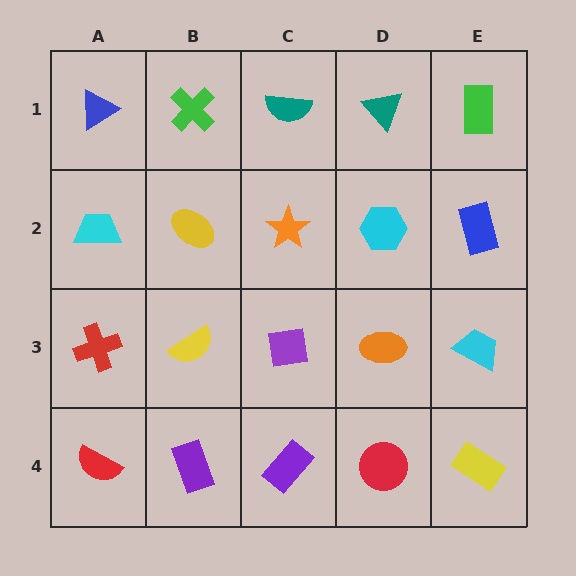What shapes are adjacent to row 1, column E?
A blue rectangle (row 2, column E), a teal triangle (row 1, column D).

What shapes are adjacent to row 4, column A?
A red cross (row 3, column A), a purple rectangle (row 4, column B).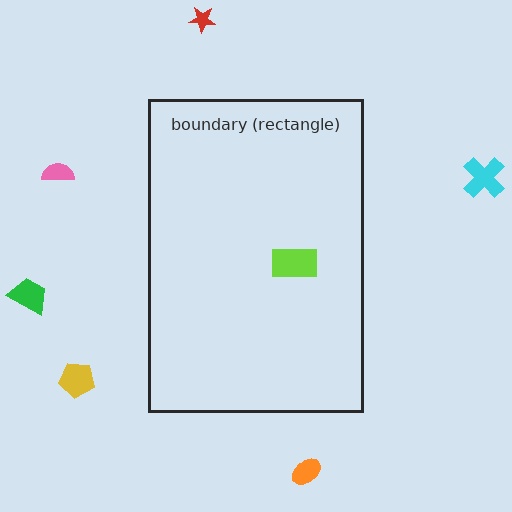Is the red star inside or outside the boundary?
Outside.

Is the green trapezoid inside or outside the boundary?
Outside.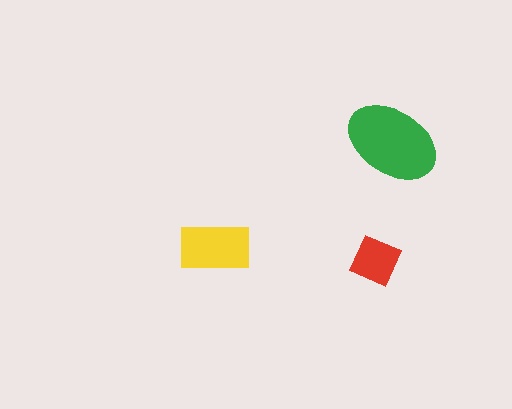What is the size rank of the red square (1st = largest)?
3rd.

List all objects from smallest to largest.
The red square, the yellow rectangle, the green ellipse.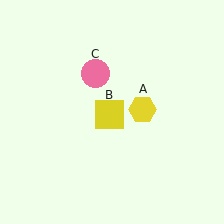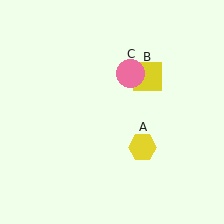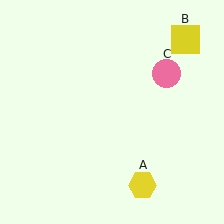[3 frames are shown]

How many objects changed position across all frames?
3 objects changed position: yellow hexagon (object A), yellow square (object B), pink circle (object C).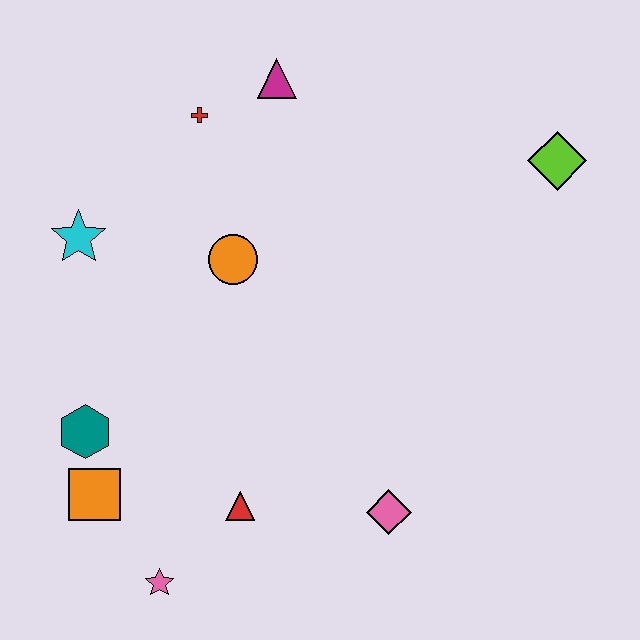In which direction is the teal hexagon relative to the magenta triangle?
The teal hexagon is below the magenta triangle.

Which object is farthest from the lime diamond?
The pink star is farthest from the lime diamond.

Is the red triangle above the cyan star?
No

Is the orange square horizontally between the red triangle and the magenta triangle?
No